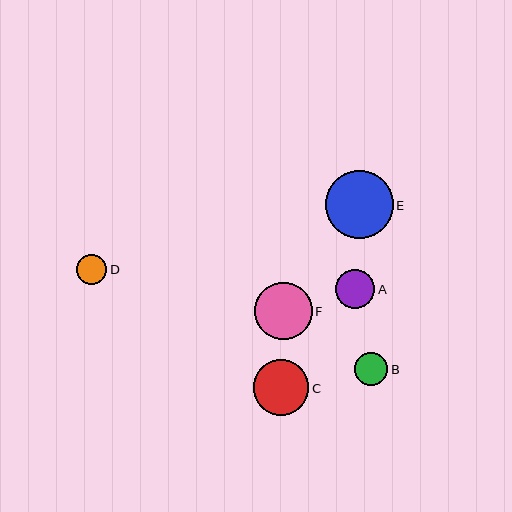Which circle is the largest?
Circle E is the largest with a size of approximately 67 pixels.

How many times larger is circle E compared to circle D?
Circle E is approximately 2.2 times the size of circle D.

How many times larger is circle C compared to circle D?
Circle C is approximately 1.8 times the size of circle D.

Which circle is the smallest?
Circle D is the smallest with a size of approximately 30 pixels.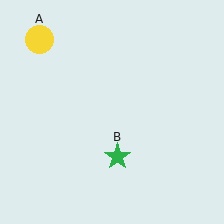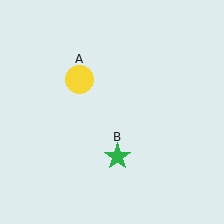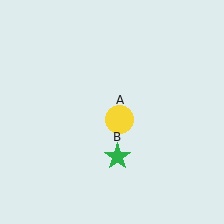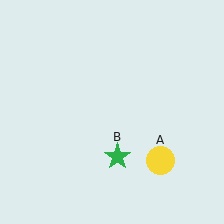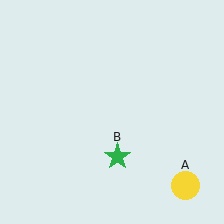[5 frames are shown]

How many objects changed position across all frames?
1 object changed position: yellow circle (object A).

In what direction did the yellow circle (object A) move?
The yellow circle (object A) moved down and to the right.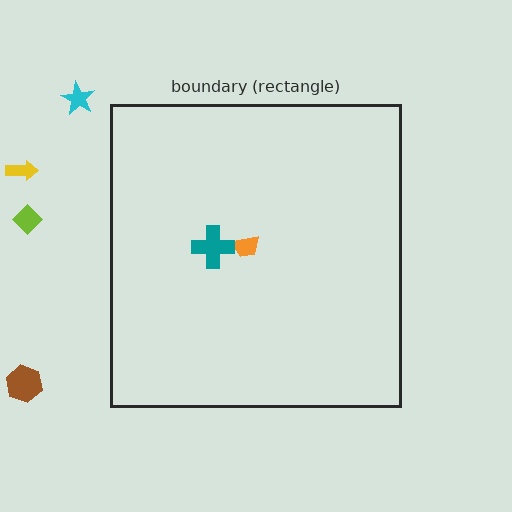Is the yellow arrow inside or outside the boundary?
Outside.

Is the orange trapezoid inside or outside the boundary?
Inside.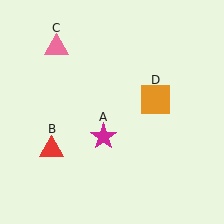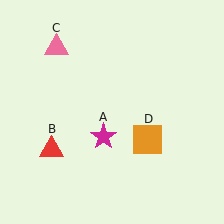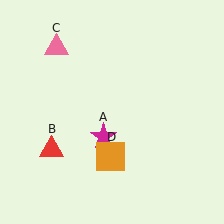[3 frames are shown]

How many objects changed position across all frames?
1 object changed position: orange square (object D).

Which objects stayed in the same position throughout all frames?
Magenta star (object A) and red triangle (object B) and pink triangle (object C) remained stationary.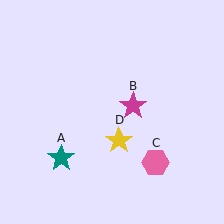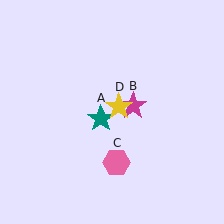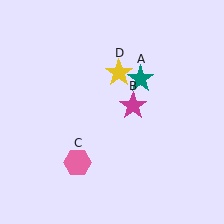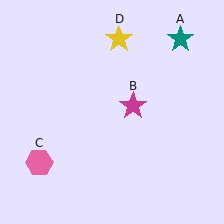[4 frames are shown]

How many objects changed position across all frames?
3 objects changed position: teal star (object A), pink hexagon (object C), yellow star (object D).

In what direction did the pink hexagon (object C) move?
The pink hexagon (object C) moved left.